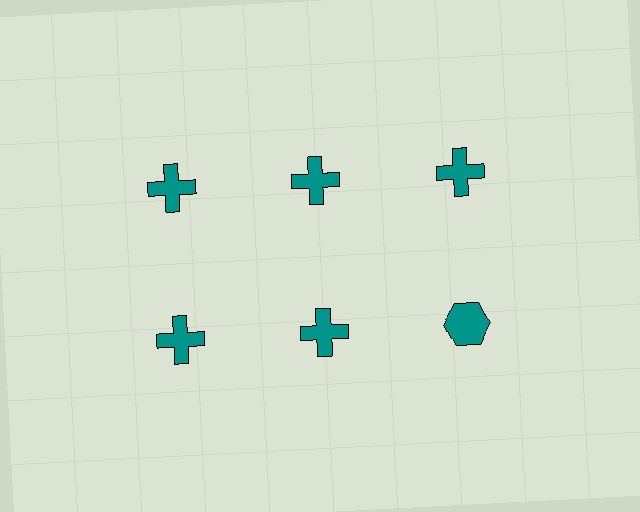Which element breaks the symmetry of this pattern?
The teal hexagon in the second row, center column breaks the symmetry. All other shapes are teal crosses.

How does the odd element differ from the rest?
It has a different shape: hexagon instead of cross.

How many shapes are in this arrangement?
There are 6 shapes arranged in a grid pattern.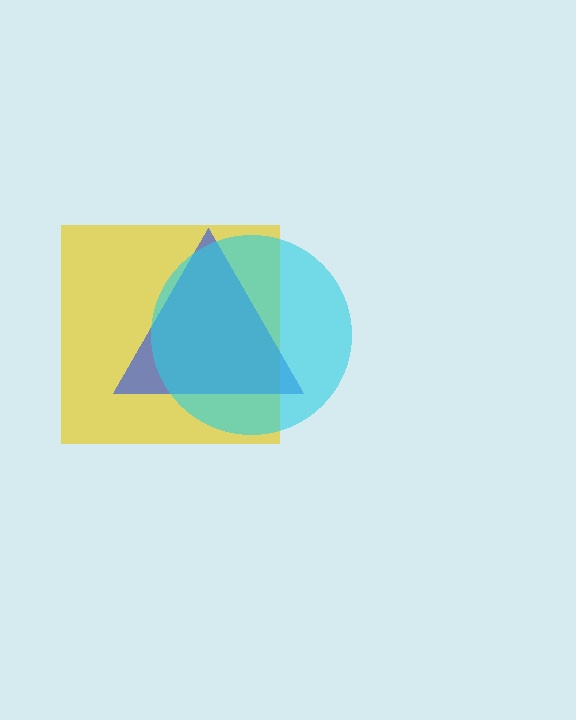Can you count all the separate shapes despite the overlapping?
Yes, there are 3 separate shapes.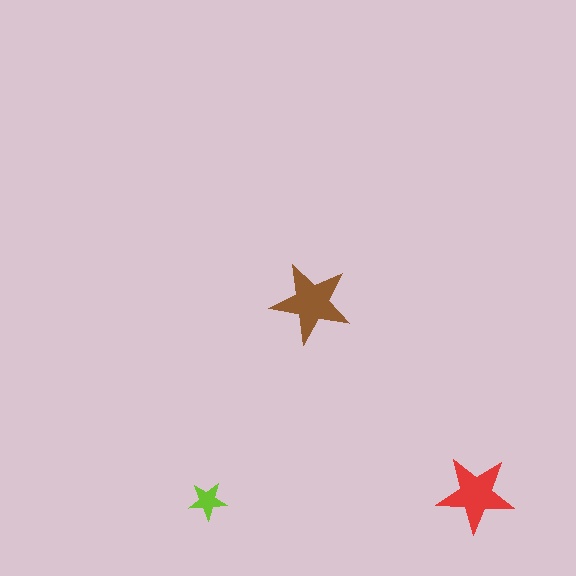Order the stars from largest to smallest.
the brown one, the red one, the lime one.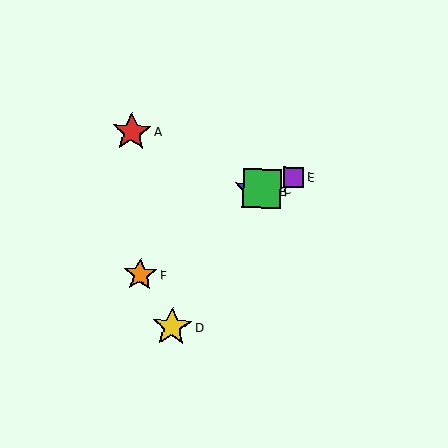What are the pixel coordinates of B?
Object B is at (255, 191).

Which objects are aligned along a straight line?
Objects B, C, E are aligned along a straight line.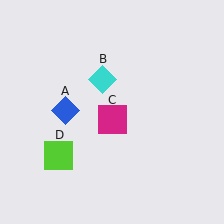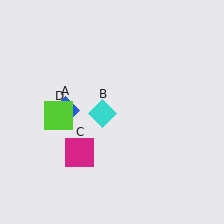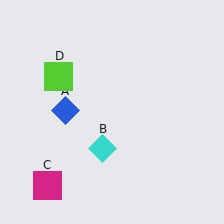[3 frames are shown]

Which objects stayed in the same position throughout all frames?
Blue diamond (object A) remained stationary.